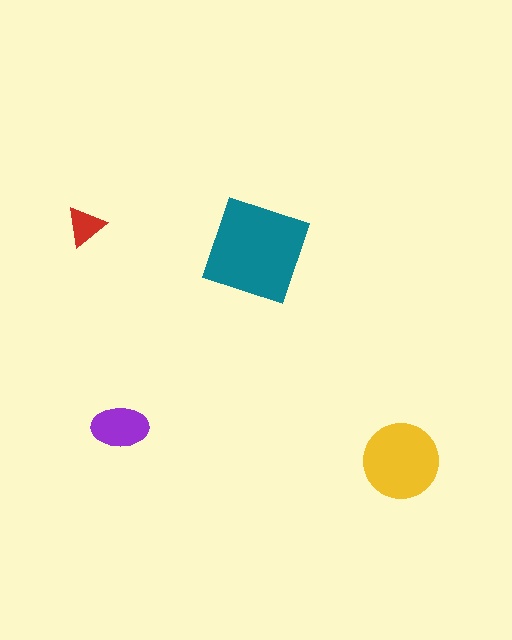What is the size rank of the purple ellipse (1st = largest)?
3rd.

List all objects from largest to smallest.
The teal diamond, the yellow circle, the purple ellipse, the red triangle.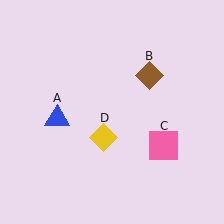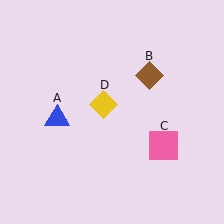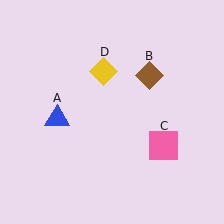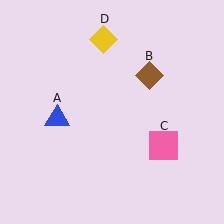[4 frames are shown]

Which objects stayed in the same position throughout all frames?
Blue triangle (object A) and brown diamond (object B) and pink square (object C) remained stationary.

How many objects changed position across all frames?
1 object changed position: yellow diamond (object D).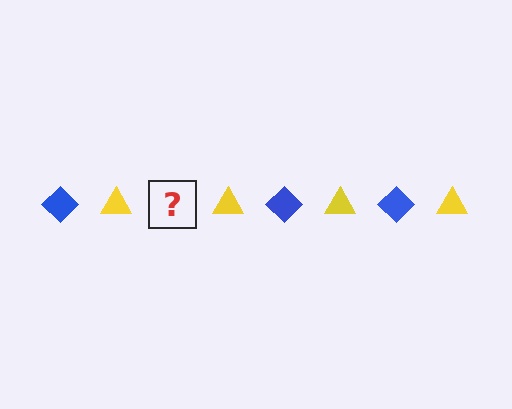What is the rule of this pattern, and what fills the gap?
The rule is that the pattern alternates between blue diamond and yellow triangle. The gap should be filled with a blue diamond.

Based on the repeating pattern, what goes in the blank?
The blank should be a blue diamond.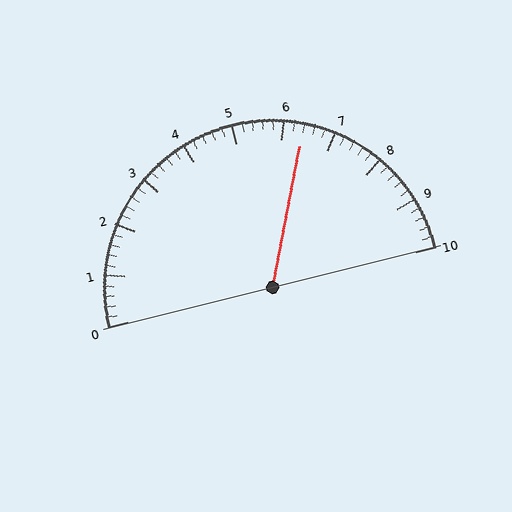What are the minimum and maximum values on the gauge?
The gauge ranges from 0 to 10.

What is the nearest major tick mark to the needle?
The nearest major tick mark is 6.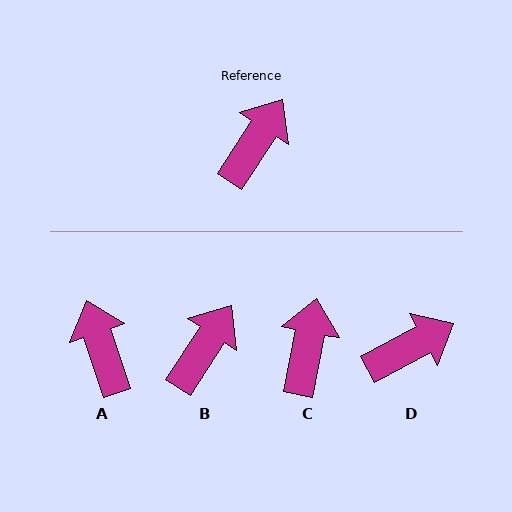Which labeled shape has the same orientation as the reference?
B.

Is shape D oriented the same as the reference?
No, it is off by about 29 degrees.